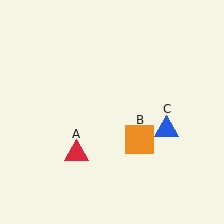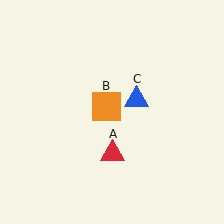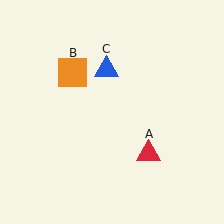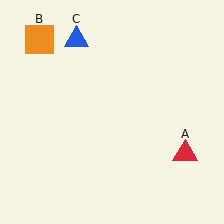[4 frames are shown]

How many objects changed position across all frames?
3 objects changed position: red triangle (object A), orange square (object B), blue triangle (object C).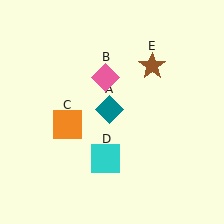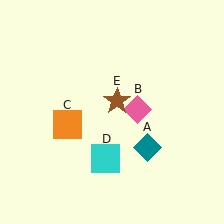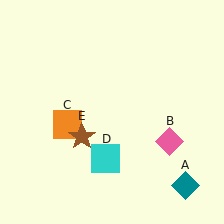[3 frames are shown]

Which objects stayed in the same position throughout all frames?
Orange square (object C) and cyan square (object D) remained stationary.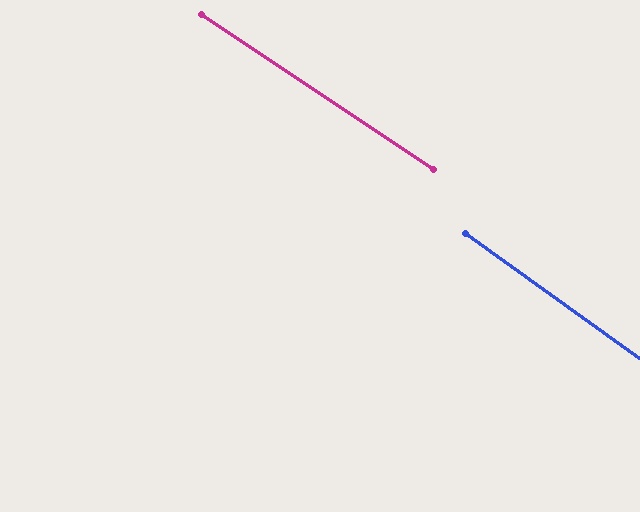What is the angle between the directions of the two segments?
Approximately 2 degrees.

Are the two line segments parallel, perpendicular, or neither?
Parallel — their directions differ by only 2.0°.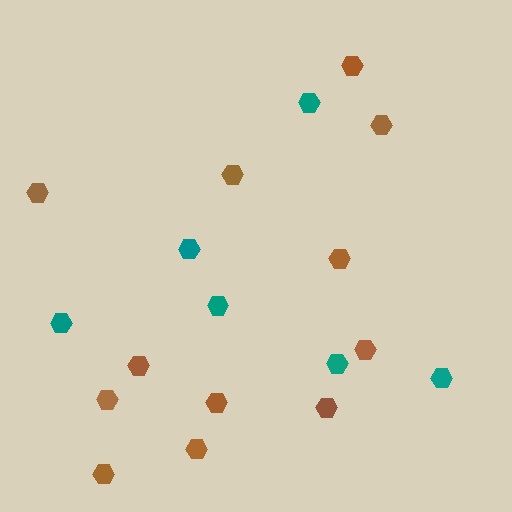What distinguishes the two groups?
There are 2 groups: one group of teal hexagons (6) and one group of brown hexagons (12).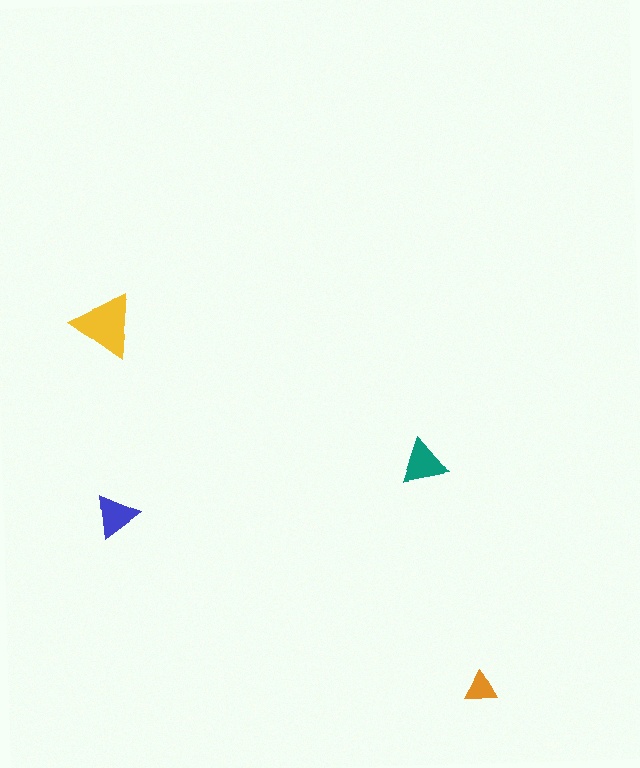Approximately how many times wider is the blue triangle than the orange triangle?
About 1.5 times wider.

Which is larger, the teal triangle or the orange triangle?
The teal one.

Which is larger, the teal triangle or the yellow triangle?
The yellow one.